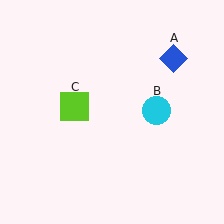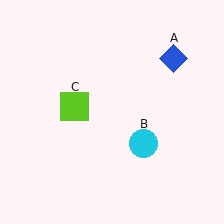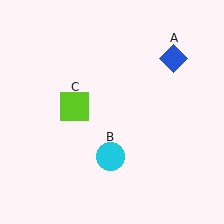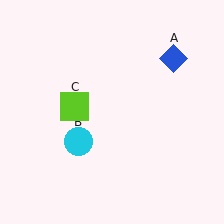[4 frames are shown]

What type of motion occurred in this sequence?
The cyan circle (object B) rotated clockwise around the center of the scene.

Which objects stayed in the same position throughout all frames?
Blue diamond (object A) and lime square (object C) remained stationary.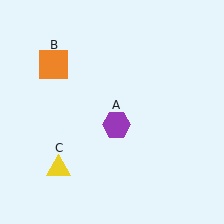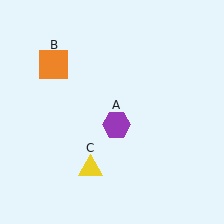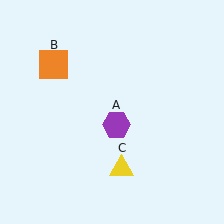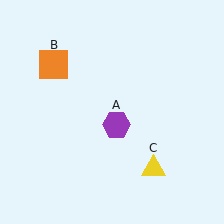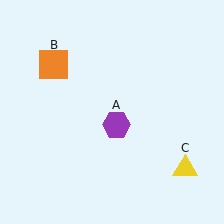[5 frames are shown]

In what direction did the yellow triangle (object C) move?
The yellow triangle (object C) moved right.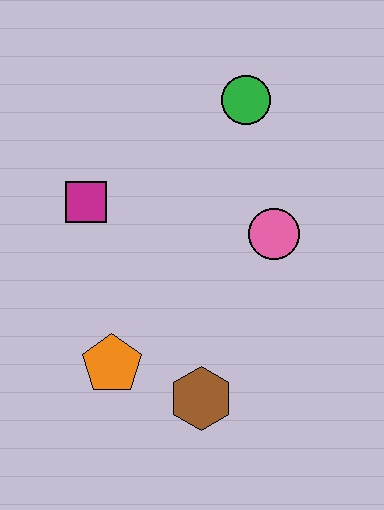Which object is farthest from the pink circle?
The orange pentagon is farthest from the pink circle.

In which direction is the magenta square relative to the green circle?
The magenta square is to the left of the green circle.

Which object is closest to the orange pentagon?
The brown hexagon is closest to the orange pentagon.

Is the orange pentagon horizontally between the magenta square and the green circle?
Yes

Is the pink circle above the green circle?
No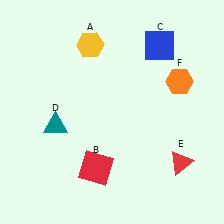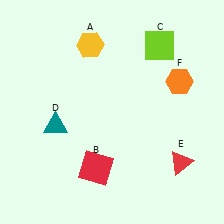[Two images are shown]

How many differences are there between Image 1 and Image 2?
There is 1 difference between the two images.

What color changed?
The square (C) changed from blue in Image 1 to lime in Image 2.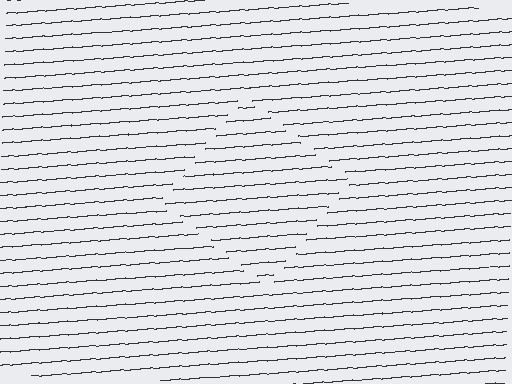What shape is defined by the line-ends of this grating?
An illusory square. The interior of the shape contains the same grating, shifted by half a period — the contour is defined by the phase discontinuity where line-ends from the inner and outer gratings abut.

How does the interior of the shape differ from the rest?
The interior of the shape contains the same grating, shifted by half a period — the contour is defined by the phase discontinuity where line-ends from the inner and outer gratings abut.